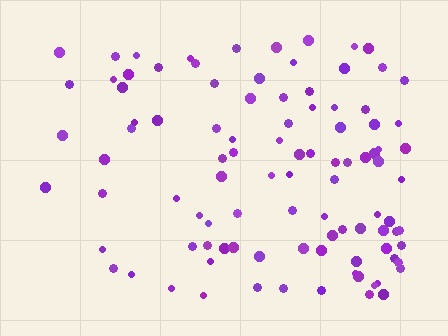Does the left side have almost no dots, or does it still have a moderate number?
Still a moderate number, just noticeably fewer than the right.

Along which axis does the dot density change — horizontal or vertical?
Horizontal.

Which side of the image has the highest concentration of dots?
The right.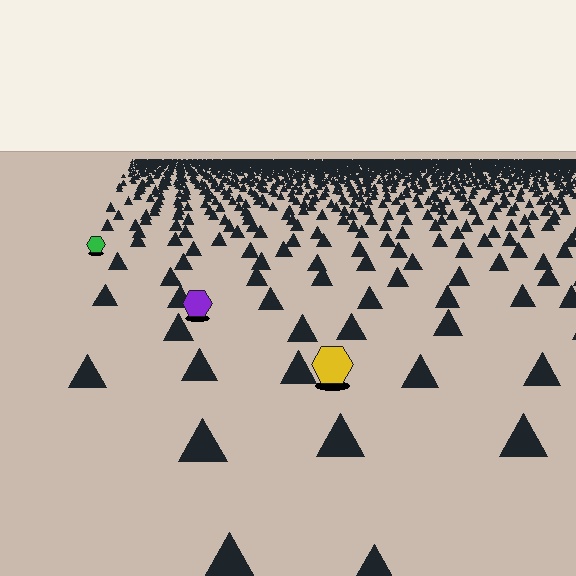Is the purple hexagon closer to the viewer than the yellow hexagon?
No. The yellow hexagon is closer — you can tell from the texture gradient: the ground texture is coarser near it.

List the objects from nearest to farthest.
From nearest to farthest: the yellow hexagon, the purple hexagon, the green hexagon.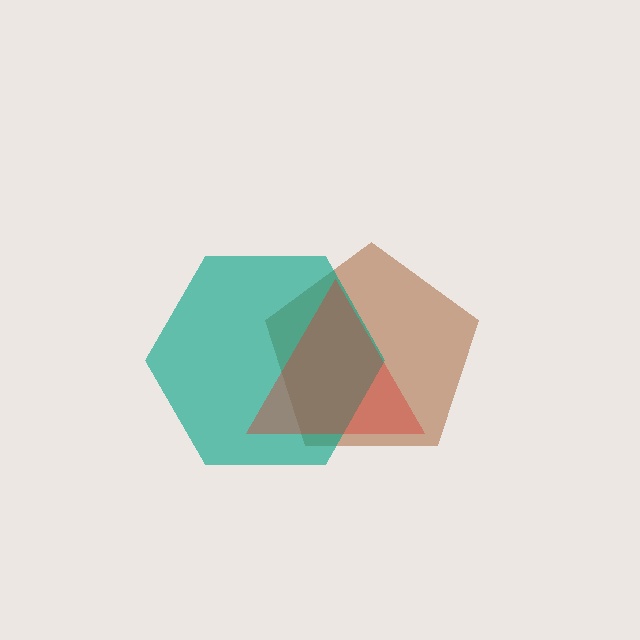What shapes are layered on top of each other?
The layered shapes are: a brown pentagon, a teal hexagon, a red triangle.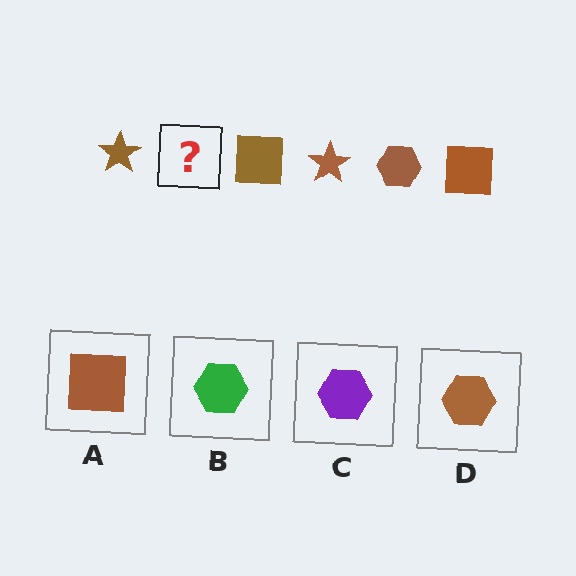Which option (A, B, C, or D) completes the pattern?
D.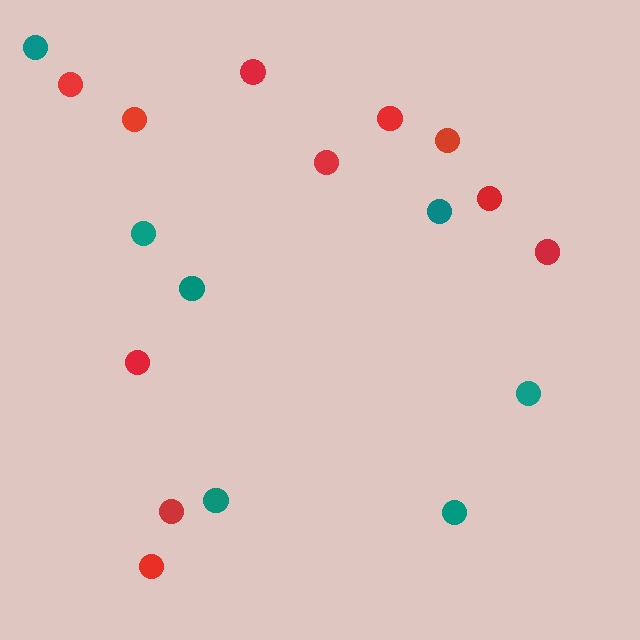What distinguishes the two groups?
There are 2 groups: one group of red circles (11) and one group of teal circles (7).